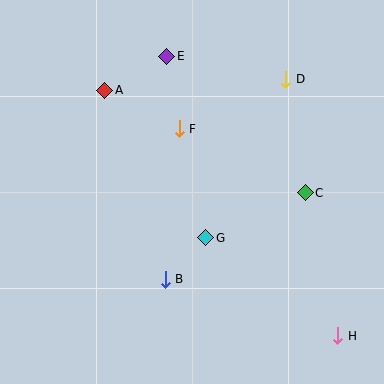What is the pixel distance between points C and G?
The distance between C and G is 109 pixels.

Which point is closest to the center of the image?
Point G at (206, 238) is closest to the center.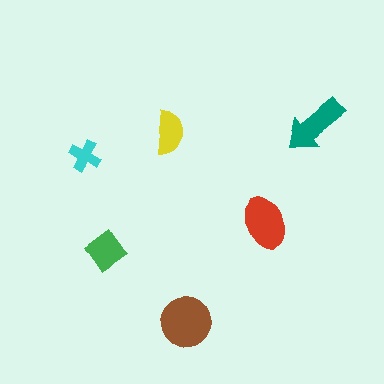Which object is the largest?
The brown circle.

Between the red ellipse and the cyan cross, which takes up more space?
The red ellipse.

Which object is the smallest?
The cyan cross.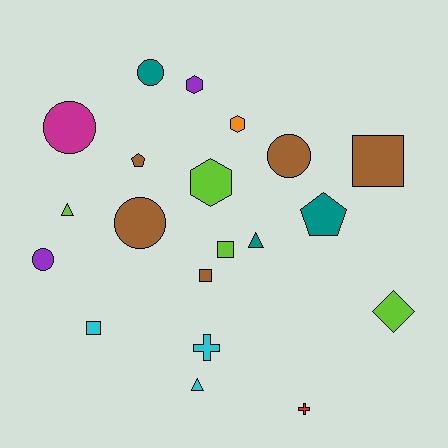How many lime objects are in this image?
There are 4 lime objects.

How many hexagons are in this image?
There are 3 hexagons.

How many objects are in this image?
There are 20 objects.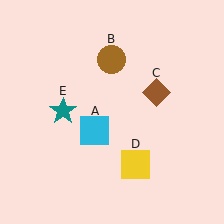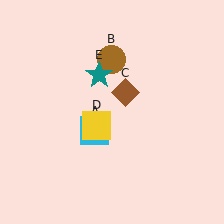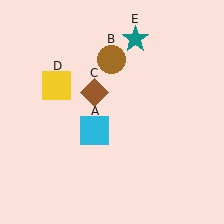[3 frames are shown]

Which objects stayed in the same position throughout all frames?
Cyan square (object A) and brown circle (object B) remained stationary.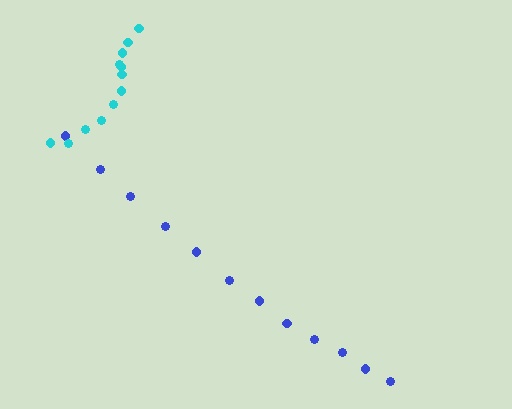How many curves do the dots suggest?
There are 2 distinct paths.